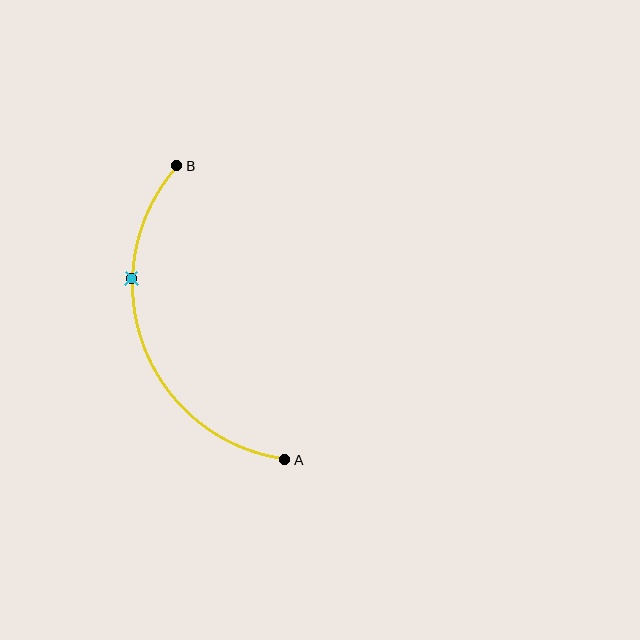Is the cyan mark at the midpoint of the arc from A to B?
No. The cyan mark lies on the arc but is closer to endpoint B. The arc midpoint would be at the point on the curve equidistant along the arc from both A and B.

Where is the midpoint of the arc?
The arc midpoint is the point on the curve farthest from the straight line joining A and B. It sits to the left of that line.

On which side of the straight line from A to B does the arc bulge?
The arc bulges to the left of the straight line connecting A and B.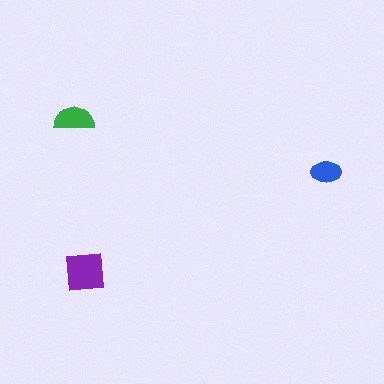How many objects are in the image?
There are 3 objects in the image.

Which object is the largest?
The purple square.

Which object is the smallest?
The blue ellipse.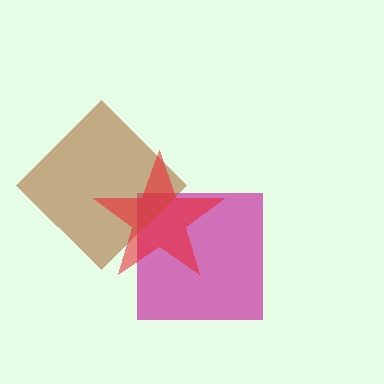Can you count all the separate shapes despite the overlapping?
Yes, there are 3 separate shapes.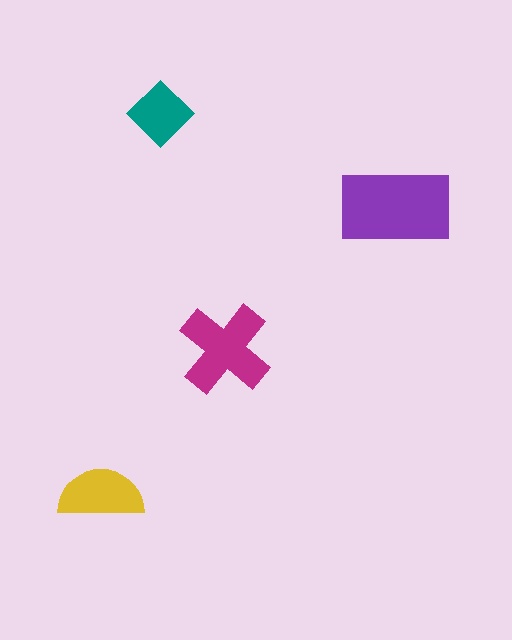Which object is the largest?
The purple rectangle.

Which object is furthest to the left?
The yellow semicircle is leftmost.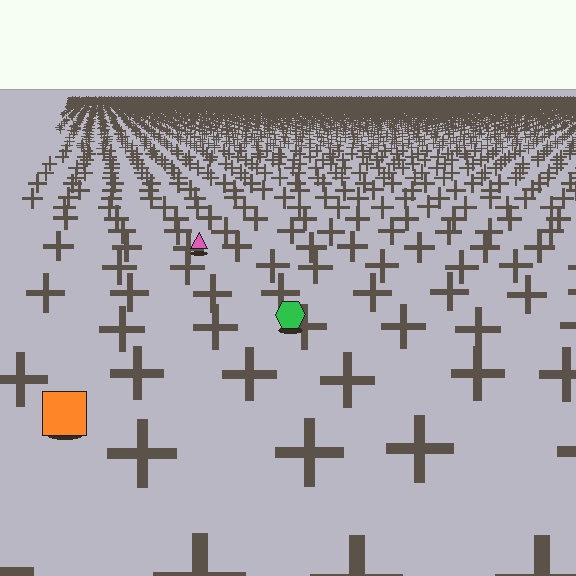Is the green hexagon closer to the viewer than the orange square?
No. The orange square is closer — you can tell from the texture gradient: the ground texture is coarser near it.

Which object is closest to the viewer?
The orange square is closest. The texture marks near it are larger and more spread out.